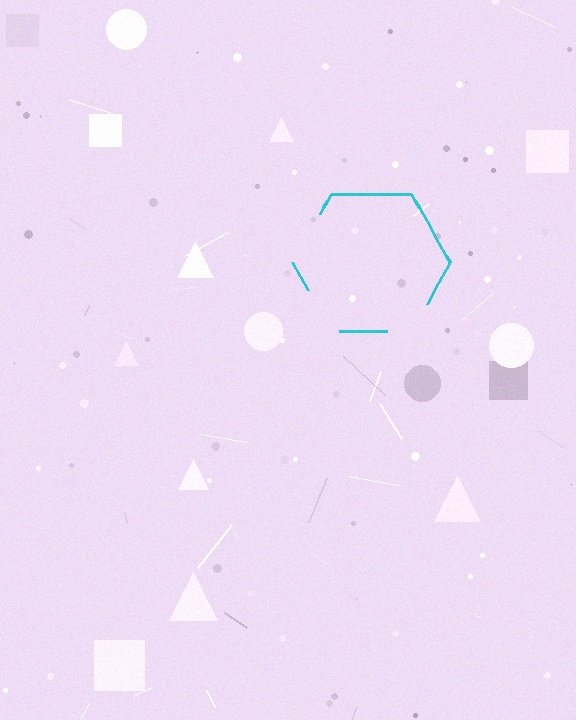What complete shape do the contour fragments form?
The contour fragments form a hexagon.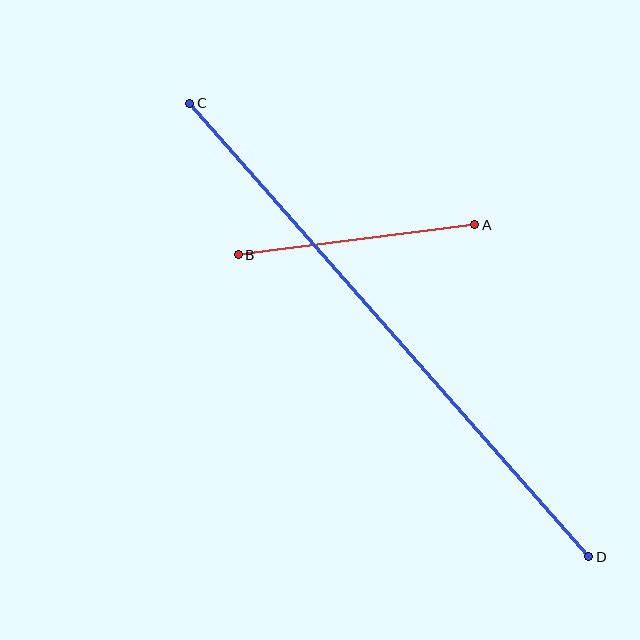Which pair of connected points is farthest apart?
Points C and D are farthest apart.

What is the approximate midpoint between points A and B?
The midpoint is at approximately (357, 240) pixels.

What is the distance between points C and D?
The distance is approximately 604 pixels.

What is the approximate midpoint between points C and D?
The midpoint is at approximately (389, 330) pixels.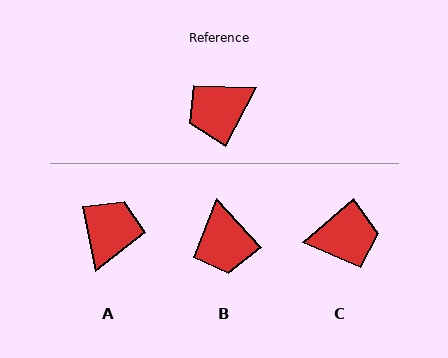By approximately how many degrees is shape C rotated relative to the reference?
Approximately 159 degrees counter-clockwise.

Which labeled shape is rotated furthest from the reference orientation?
C, about 159 degrees away.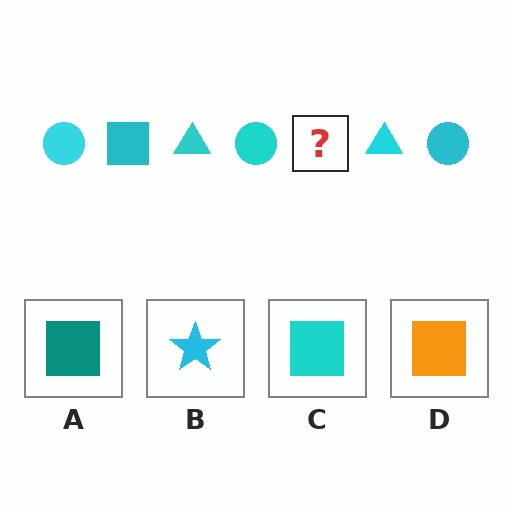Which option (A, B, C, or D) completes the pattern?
C.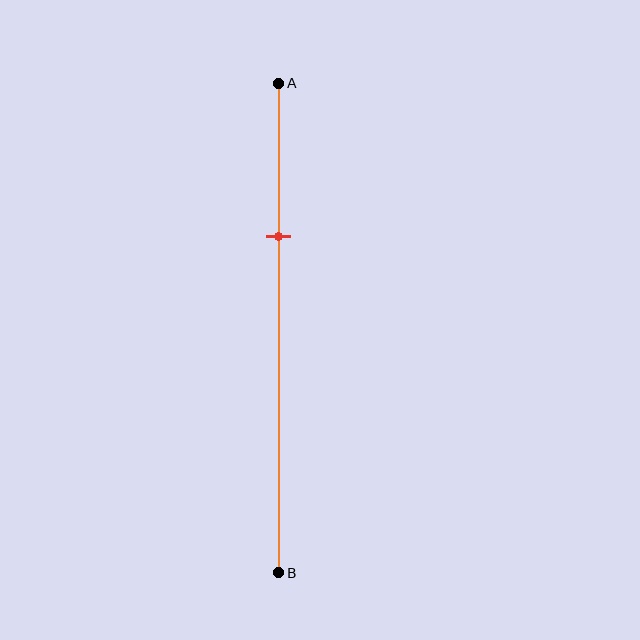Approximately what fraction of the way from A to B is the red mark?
The red mark is approximately 30% of the way from A to B.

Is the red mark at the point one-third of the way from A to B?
Yes, the mark is approximately at the one-third point.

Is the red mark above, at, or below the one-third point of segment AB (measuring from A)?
The red mark is approximately at the one-third point of segment AB.